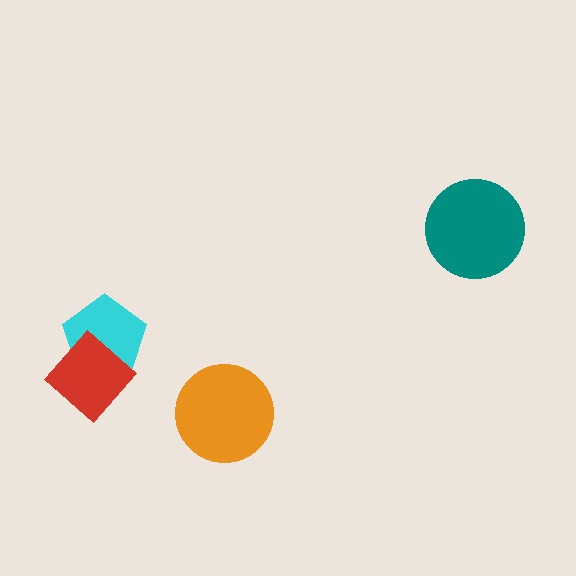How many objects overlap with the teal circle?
0 objects overlap with the teal circle.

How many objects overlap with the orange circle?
0 objects overlap with the orange circle.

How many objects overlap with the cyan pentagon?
1 object overlaps with the cyan pentagon.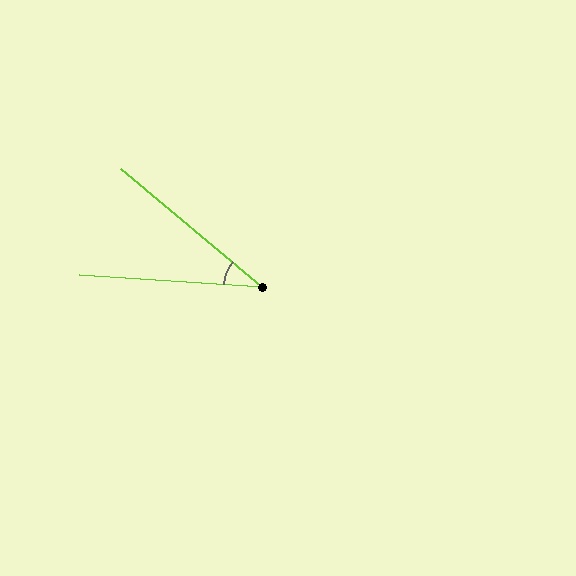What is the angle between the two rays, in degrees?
Approximately 36 degrees.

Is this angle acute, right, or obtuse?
It is acute.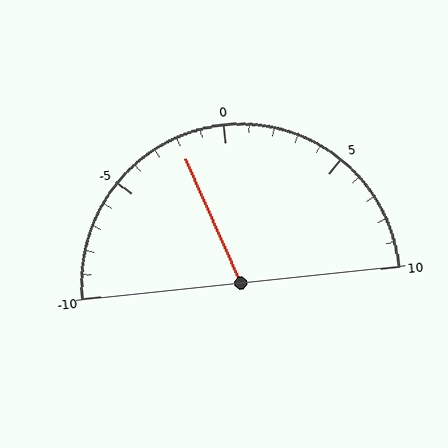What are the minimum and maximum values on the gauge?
The gauge ranges from -10 to 10.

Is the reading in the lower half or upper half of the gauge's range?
The reading is in the lower half of the range (-10 to 10).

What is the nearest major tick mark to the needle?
The nearest major tick mark is 0.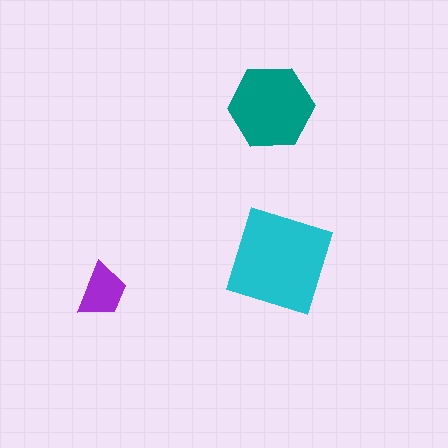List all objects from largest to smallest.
The cyan square, the teal hexagon, the purple trapezoid.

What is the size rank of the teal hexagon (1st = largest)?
2nd.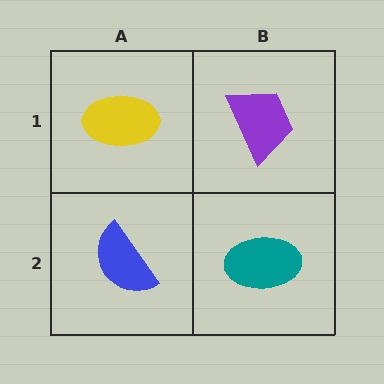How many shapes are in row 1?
2 shapes.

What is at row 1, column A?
A yellow ellipse.